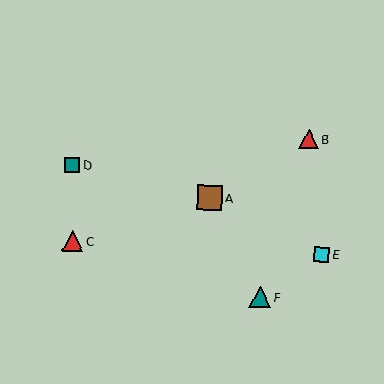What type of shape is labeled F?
Shape F is a teal triangle.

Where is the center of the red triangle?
The center of the red triangle is at (309, 139).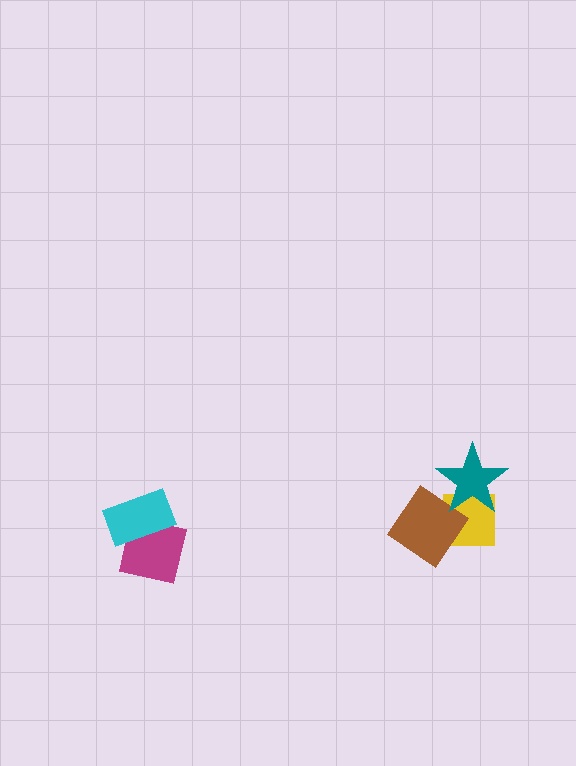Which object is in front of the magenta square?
The cyan rectangle is in front of the magenta square.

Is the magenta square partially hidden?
Yes, it is partially covered by another shape.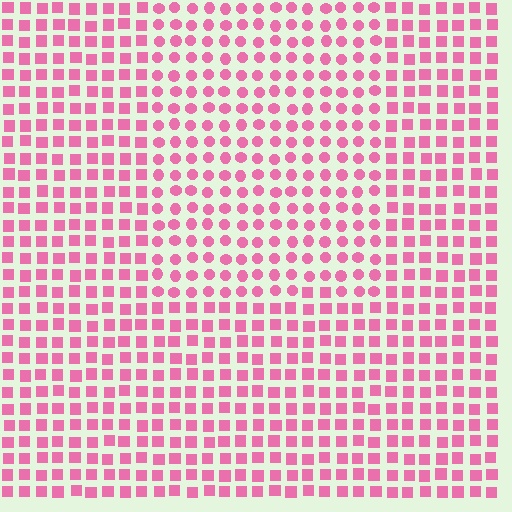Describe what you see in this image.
The image is filled with small pink elements arranged in a uniform grid. A rectangle-shaped region contains circles, while the surrounding area contains squares. The boundary is defined purely by the change in element shape.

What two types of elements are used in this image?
The image uses circles inside the rectangle region and squares outside it.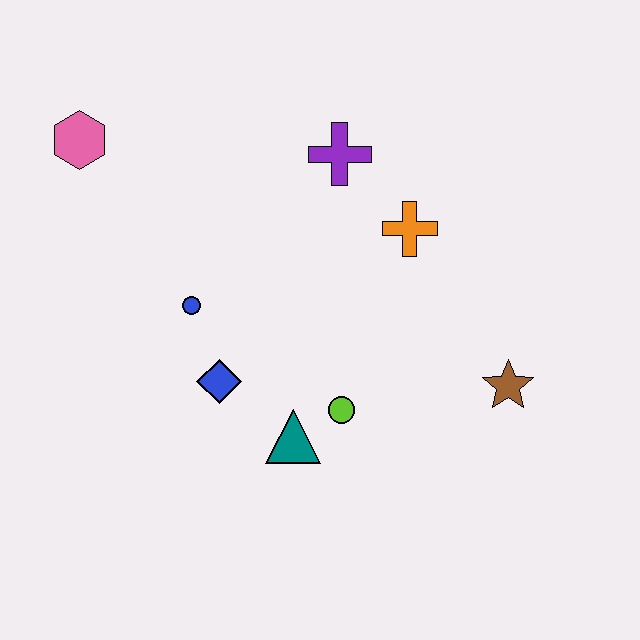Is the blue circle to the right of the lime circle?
No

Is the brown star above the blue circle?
No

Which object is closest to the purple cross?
The orange cross is closest to the purple cross.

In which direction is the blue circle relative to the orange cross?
The blue circle is to the left of the orange cross.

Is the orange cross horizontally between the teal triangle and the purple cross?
No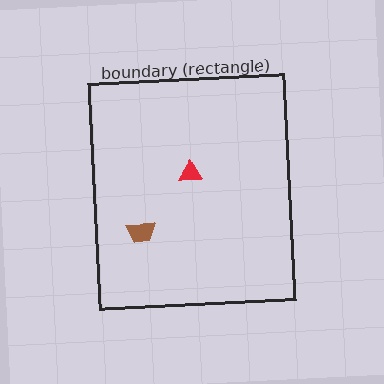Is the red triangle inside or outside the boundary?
Inside.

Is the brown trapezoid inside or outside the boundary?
Inside.